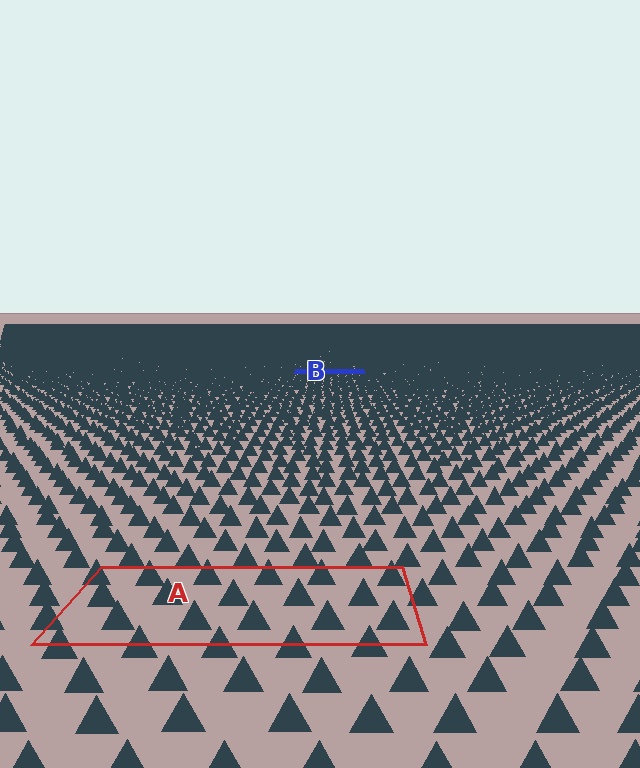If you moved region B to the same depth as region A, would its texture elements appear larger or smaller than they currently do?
They would appear larger. At a closer depth, the same texture elements are projected at a bigger on-screen size.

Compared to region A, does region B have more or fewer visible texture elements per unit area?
Region B has more texture elements per unit area — they are packed more densely because it is farther away.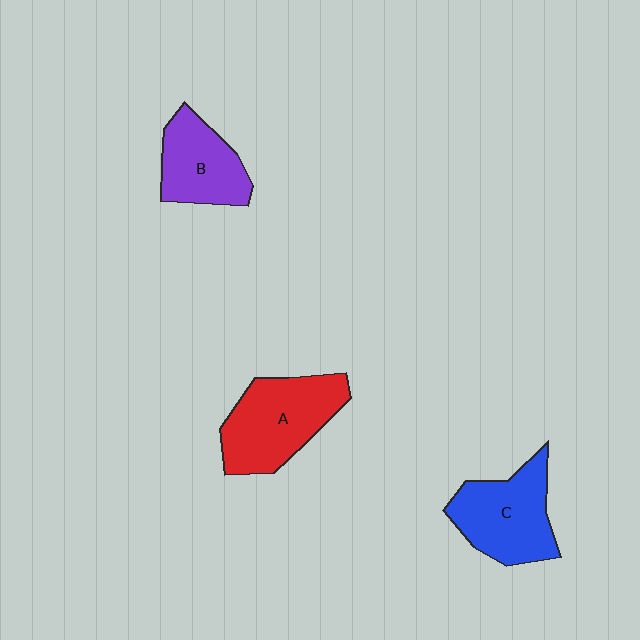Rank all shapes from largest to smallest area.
From largest to smallest: A (red), C (blue), B (purple).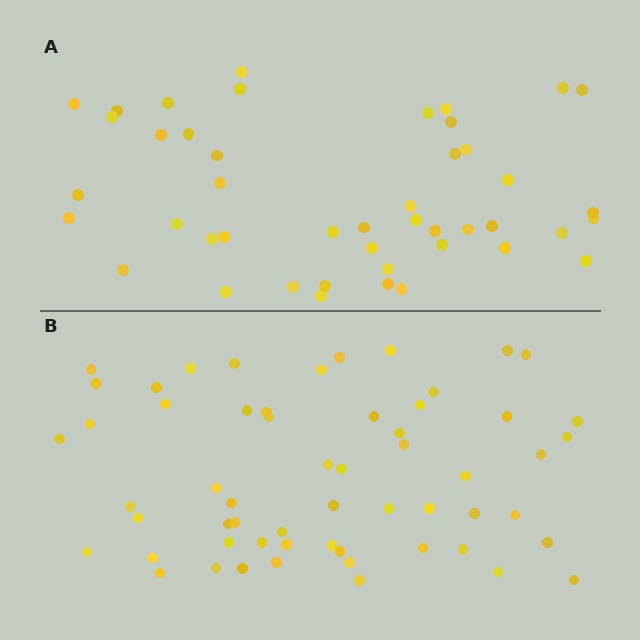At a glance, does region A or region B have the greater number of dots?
Region B (the bottom region) has more dots.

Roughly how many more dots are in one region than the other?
Region B has approximately 15 more dots than region A.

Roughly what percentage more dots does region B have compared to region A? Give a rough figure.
About 30% more.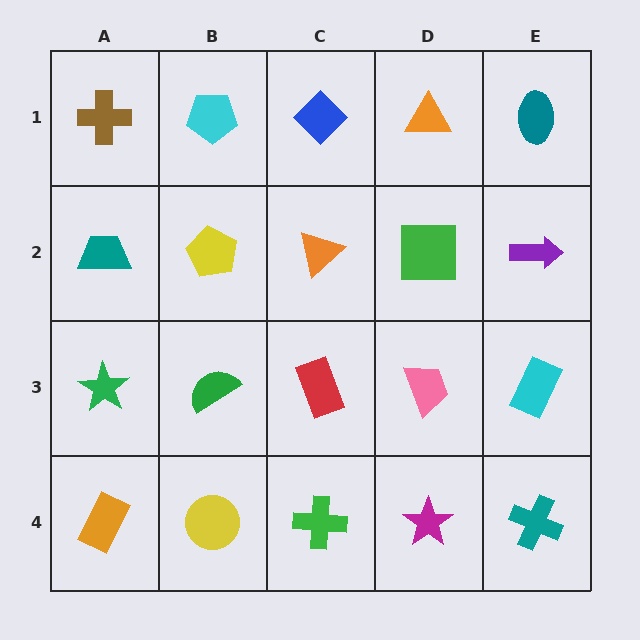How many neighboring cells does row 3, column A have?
3.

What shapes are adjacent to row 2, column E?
A teal ellipse (row 1, column E), a cyan rectangle (row 3, column E), a green square (row 2, column D).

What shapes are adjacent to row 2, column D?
An orange triangle (row 1, column D), a pink trapezoid (row 3, column D), an orange triangle (row 2, column C), a purple arrow (row 2, column E).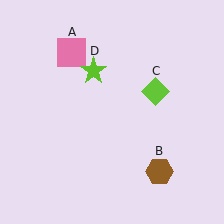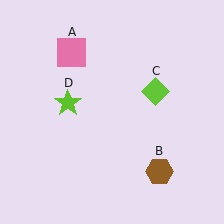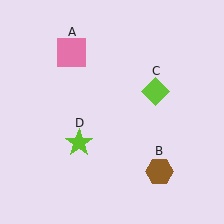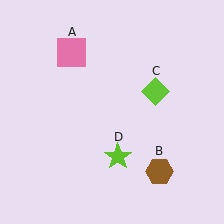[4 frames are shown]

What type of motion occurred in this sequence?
The lime star (object D) rotated counterclockwise around the center of the scene.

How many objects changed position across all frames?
1 object changed position: lime star (object D).